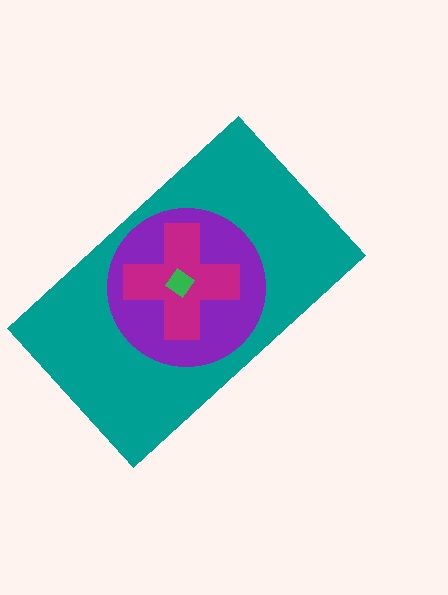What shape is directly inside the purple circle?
The magenta cross.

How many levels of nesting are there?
4.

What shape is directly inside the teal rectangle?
The purple circle.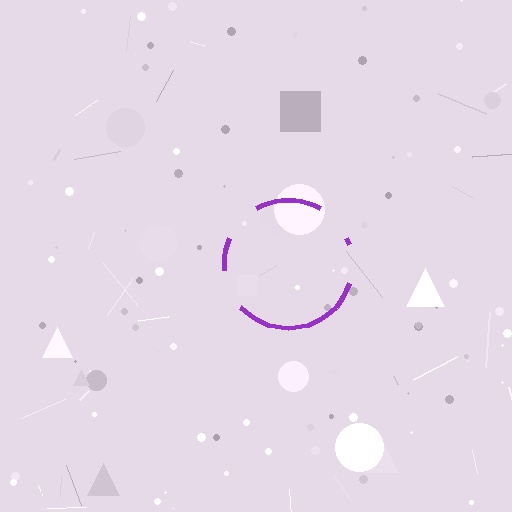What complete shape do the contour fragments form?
The contour fragments form a circle.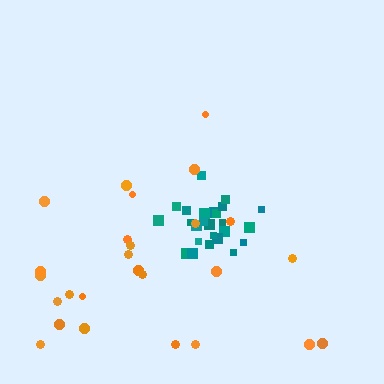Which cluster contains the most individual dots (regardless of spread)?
Orange (27).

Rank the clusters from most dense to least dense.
teal, orange.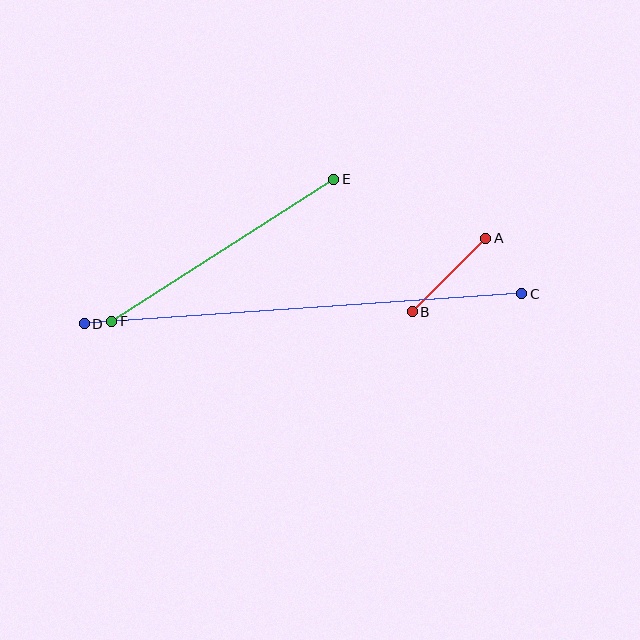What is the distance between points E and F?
The distance is approximately 264 pixels.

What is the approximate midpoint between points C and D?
The midpoint is at approximately (303, 309) pixels.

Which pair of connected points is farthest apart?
Points C and D are farthest apart.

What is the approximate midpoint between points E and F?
The midpoint is at approximately (223, 250) pixels.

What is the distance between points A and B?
The distance is approximately 104 pixels.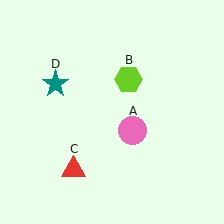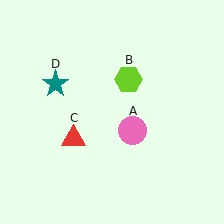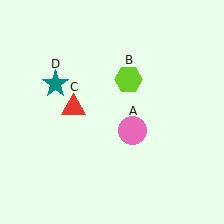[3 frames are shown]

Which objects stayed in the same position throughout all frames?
Pink circle (object A) and lime hexagon (object B) and teal star (object D) remained stationary.